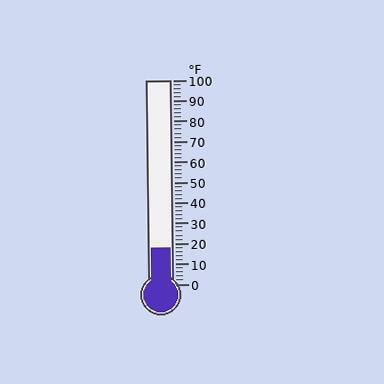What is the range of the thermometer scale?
The thermometer scale ranges from 0°F to 100°F.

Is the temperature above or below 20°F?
The temperature is below 20°F.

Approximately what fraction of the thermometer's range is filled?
The thermometer is filled to approximately 20% of its range.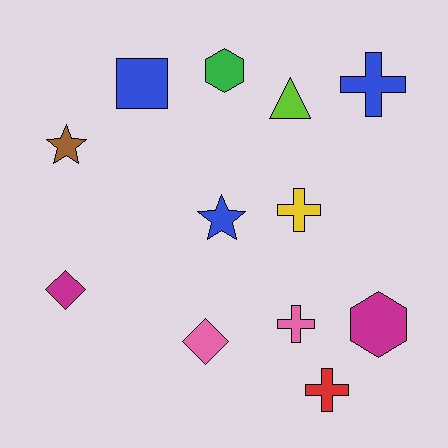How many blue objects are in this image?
There are 3 blue objects.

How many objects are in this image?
There are 12 objects.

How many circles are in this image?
There are no circles.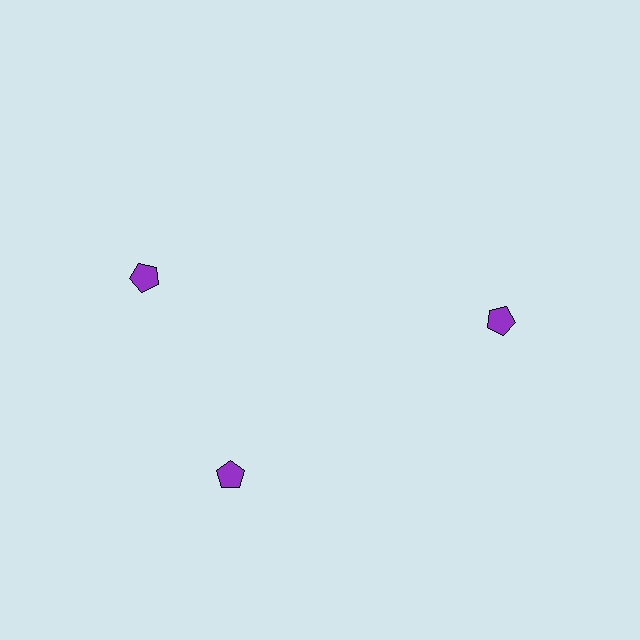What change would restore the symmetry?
The symmetry would be restored by rotating it back into even spacing with its neighbors so that all 3 pentagons sit at equal angles and equal distance from the center.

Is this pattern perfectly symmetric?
No. The 3 purple pentagons are arranged in a ring, but one element near the 11 o'clock position is rotated out of alignment along the ring, breaking the 3-fold rotational symmetry.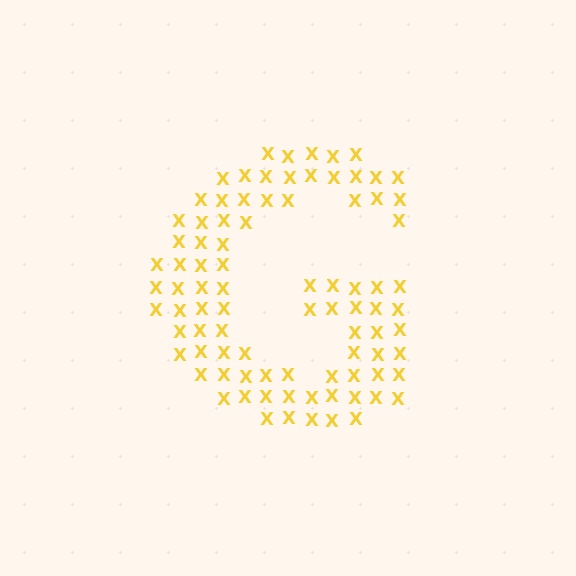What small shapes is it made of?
It is made of small letter X's.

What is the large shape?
The large shape is the letter G.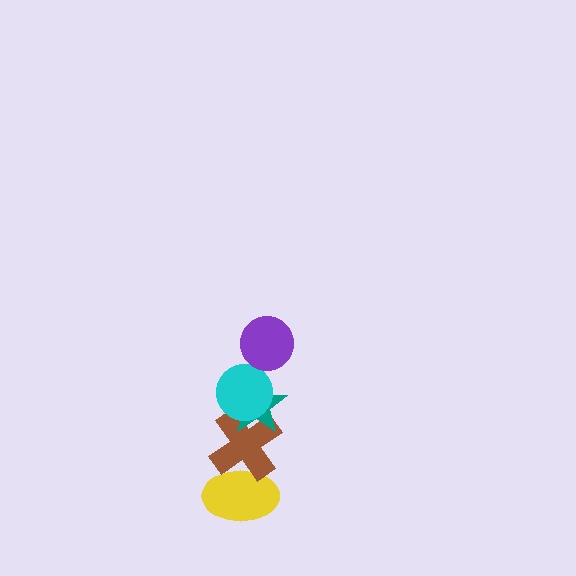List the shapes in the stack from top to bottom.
From top to bottom: the purple circle, the cyan circle, the teal star, the brown cross, the yellow ellipse.